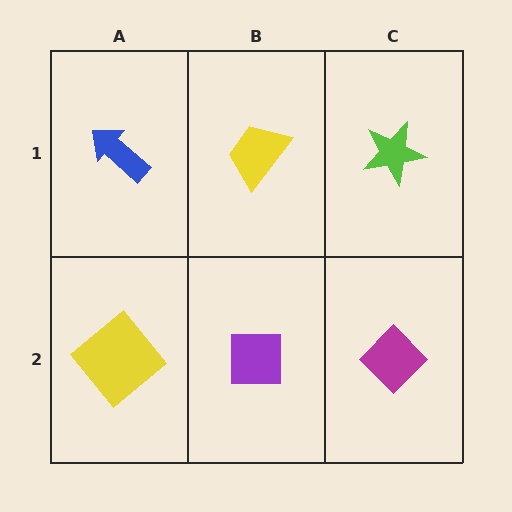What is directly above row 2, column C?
A lime star.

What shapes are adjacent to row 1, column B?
A purple square (row 2, column B), a blue arrow (row 1, column A), a lime star (row 1, column C).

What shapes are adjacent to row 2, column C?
A lime star (row 1, column C), a purple square (row 2, column B).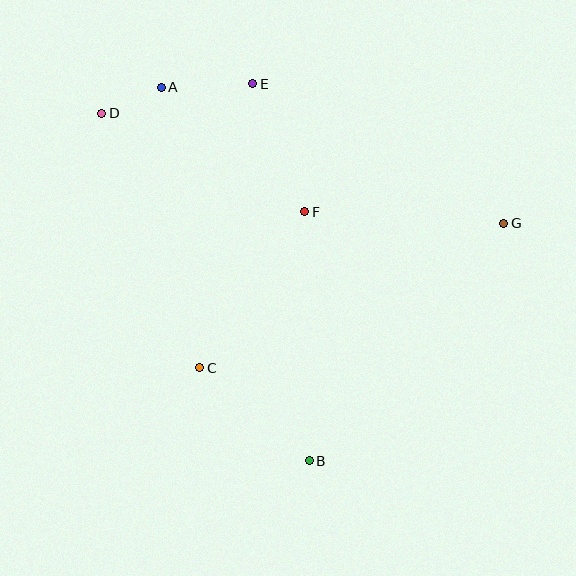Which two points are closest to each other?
Points A and D are closest to each other.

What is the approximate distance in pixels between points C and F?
The distance between C and F is approximately 188 pixels.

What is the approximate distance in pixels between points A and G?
The distance between A and G is approximately 368 pixels.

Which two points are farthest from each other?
Points D and G are farthest from each other.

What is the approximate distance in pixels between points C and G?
The distance between C and G is approximately 336 pixels.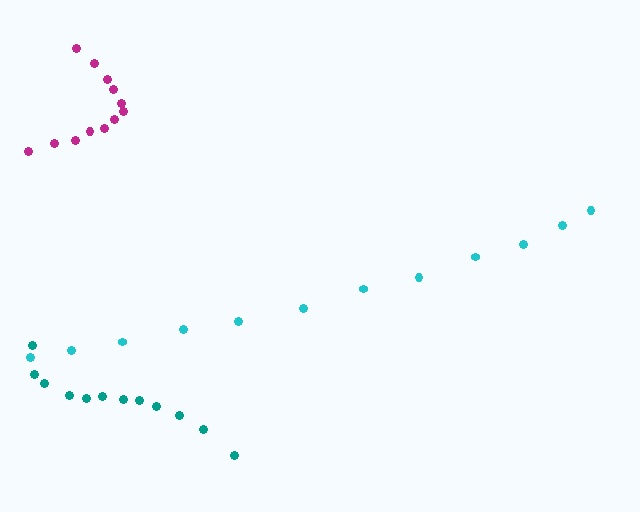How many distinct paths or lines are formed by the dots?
There are 3 distinct paths.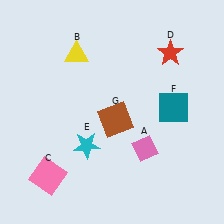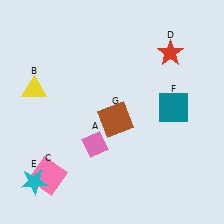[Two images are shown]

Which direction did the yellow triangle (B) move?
The yellow triangle (B) moved left.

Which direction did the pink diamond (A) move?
The pink diamond (A) moved left.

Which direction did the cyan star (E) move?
The cyan star (E) moved left.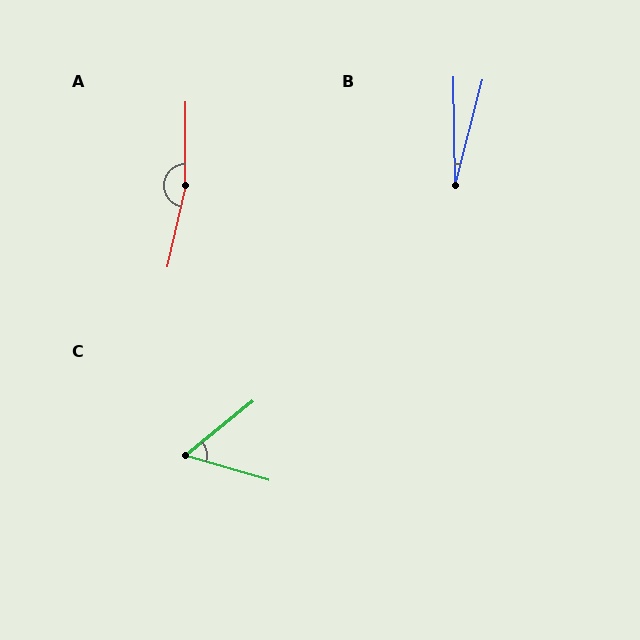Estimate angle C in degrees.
Approximately 55 degrees.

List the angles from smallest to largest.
B (16°), C (55°), A (168°).